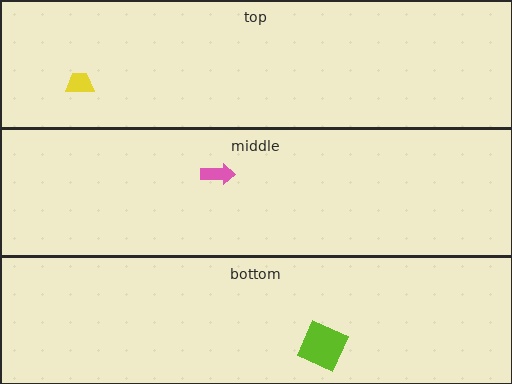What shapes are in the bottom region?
The lime square.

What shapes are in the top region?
The yellow trapezoid.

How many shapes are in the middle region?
1.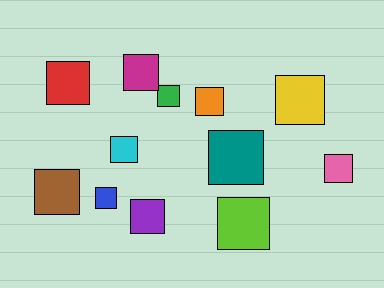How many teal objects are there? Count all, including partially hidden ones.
There is 1 teal object.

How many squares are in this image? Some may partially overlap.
There are 12 squares.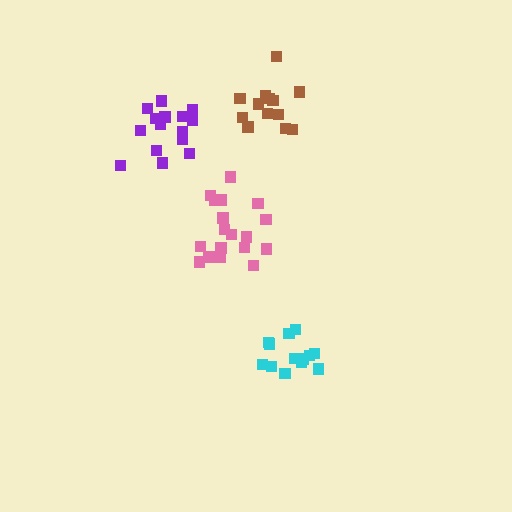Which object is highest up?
The brown cluster is topmost.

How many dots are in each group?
Group 1: 15 dots, Group 2: 18 dots, Group 3: 13 dots, Group 4: 13 dots (59 total).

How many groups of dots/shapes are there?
There are 4 groups.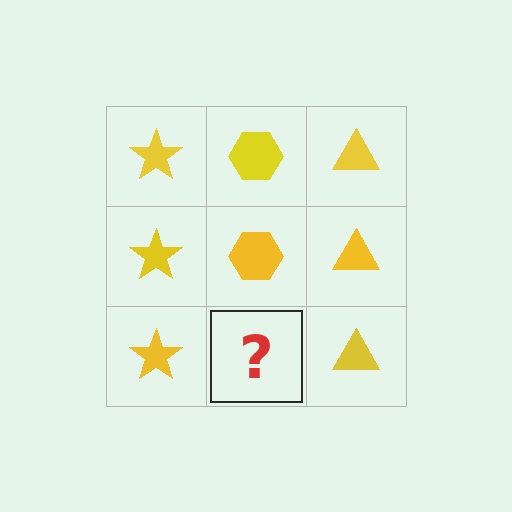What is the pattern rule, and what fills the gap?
The rule is that each column has a consistent shape. The gap should be filled with a yellow hexagon.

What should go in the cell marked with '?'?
The missing cell should contain a yellow hexagon.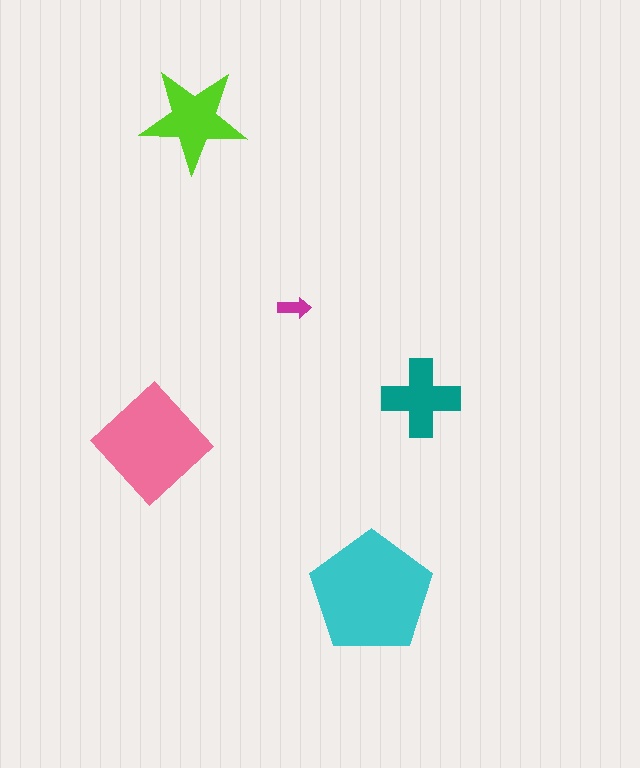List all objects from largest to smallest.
The cyan pentagon, the pink diamond, the lime star, the teal cross, the magenta arrow.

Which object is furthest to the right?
The teal cross is rightmost.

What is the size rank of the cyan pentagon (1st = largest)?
1st.